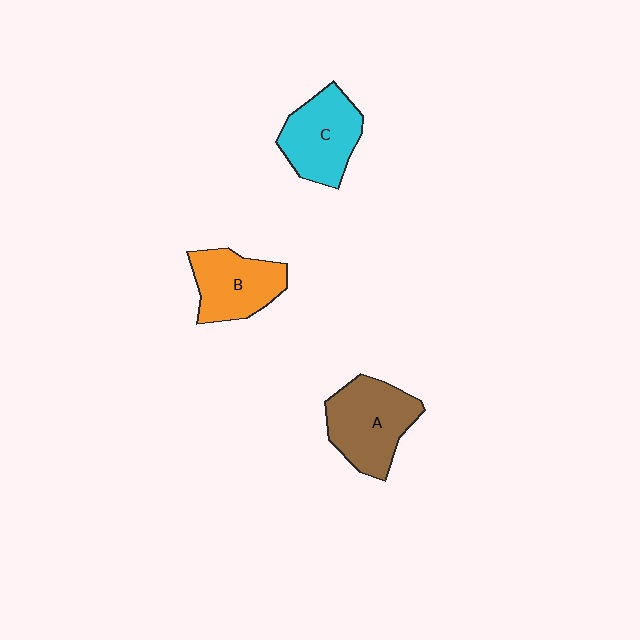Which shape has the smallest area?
Shape B (orange).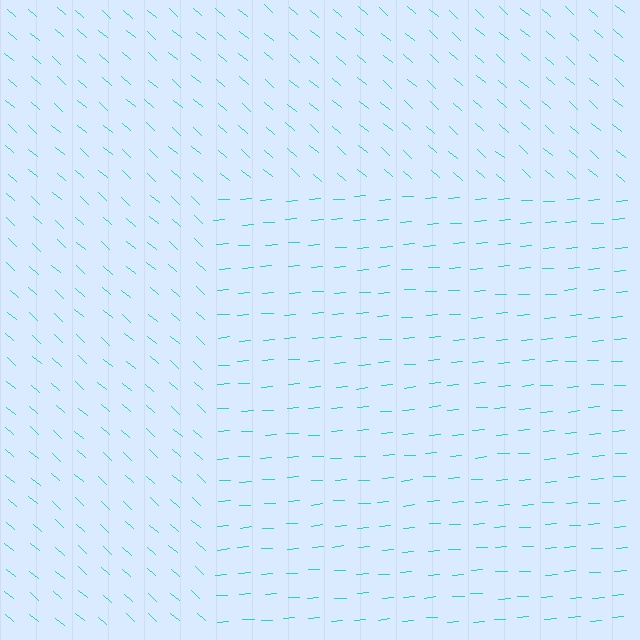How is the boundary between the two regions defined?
The boundary is defined purely by a change in line orientation (approximately 45 degrees difference). All lines are the same color and thickness.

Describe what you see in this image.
The image is filled with small cyan line segments. A rectangle region in the image has lines oriented differently from the surrounding lines, creating a visible texture boundary.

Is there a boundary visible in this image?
Yes, there is a texture boundary formed by a change in line orientation.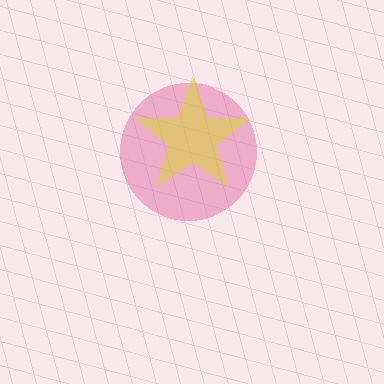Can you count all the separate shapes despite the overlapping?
Yes, there are 2 separate shapes.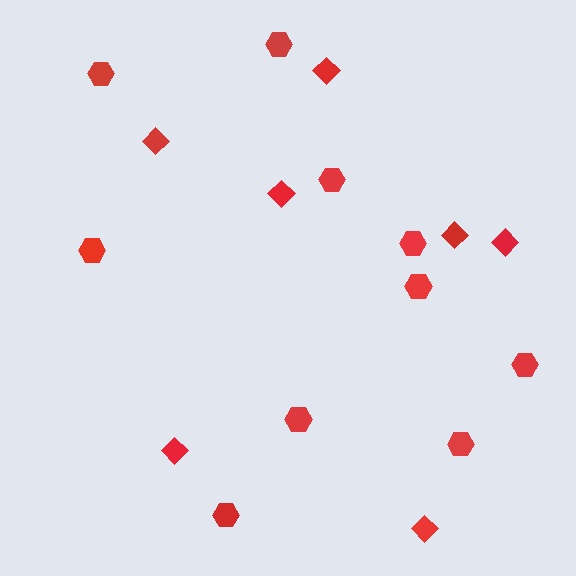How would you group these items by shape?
There are 2 groups: one group of hexagons (10) and one group of diamonds (7).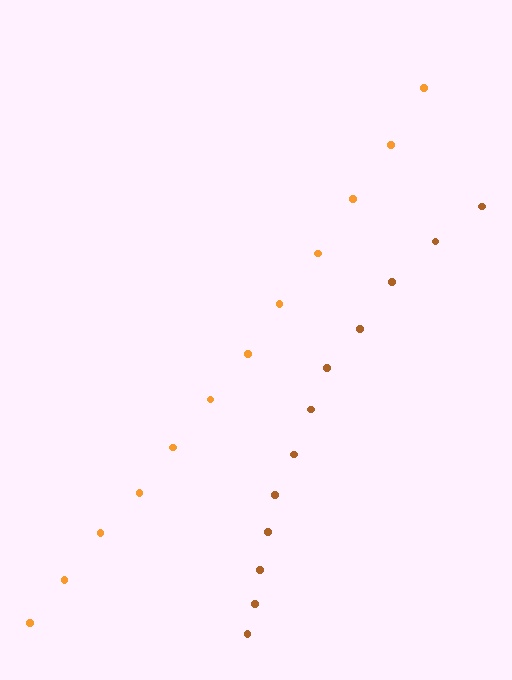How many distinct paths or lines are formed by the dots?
There are 2 distinct paths.